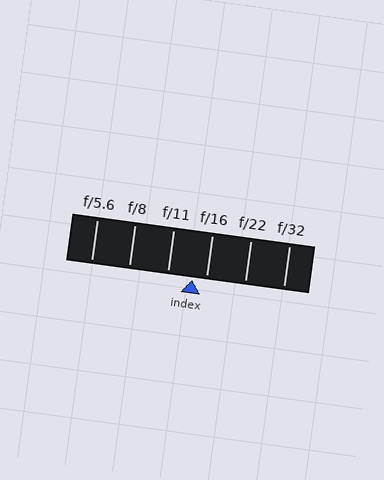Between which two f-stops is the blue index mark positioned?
The index mark is between f/11 and f/16.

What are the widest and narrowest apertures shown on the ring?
The widest aperture shown is f/5.6 and the narrowest is f/32.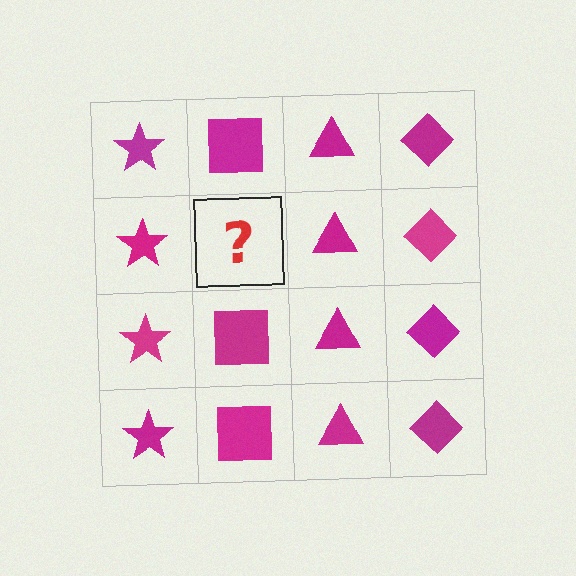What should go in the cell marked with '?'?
The missing cell should contain a magenta square.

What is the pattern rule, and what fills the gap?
The rule is that each column has a consistent shape. The gap should be filled with a magenta square.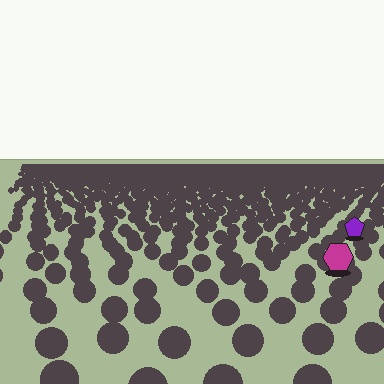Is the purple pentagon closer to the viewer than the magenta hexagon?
No. The magenta hexagon is closer — you can tell from the texture gradient: the ground texture is coarser near it.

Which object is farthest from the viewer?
The purple pentagon is farthest from the viewer. It appears smaller and the ground texture around it is denser.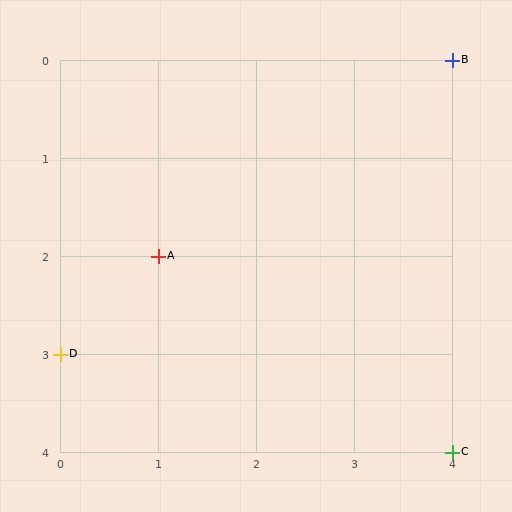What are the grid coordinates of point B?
Point B is at grid coordinates (4, 0).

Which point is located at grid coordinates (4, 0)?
Point B is at (4, 0).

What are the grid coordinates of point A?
Point A is at grid coordinates (1, 2).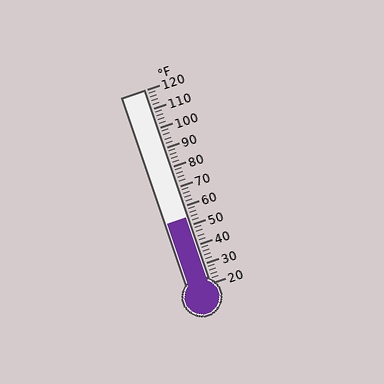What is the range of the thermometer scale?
The thermometer scale ranges from 20°F to 120°F.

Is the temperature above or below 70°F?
The temperature is below 70°F.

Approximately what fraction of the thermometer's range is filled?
The thermometer is filled to approximately 35% of its range.